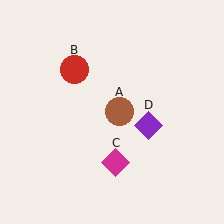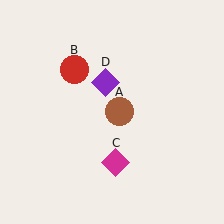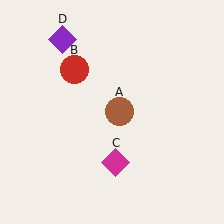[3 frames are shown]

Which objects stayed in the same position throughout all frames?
Brown circle (object A) and red circle (object B) and magenta diamond (object C) remained stationary.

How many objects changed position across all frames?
1 object changed position: purple diamond (object D).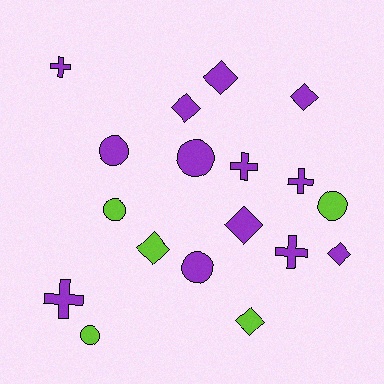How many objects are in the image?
There are 18 objects.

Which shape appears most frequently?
Diamond, with 7 objects.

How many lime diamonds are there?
There are 2 lime diamonds.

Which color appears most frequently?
Purple, with 13 objects.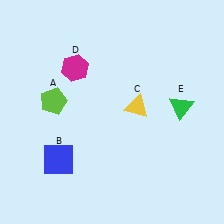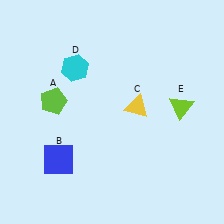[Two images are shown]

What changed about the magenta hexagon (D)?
In Image 1, D is magenta. In Image 2, it changed to cyan.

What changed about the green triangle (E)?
In Image 1, E is green. In Image 2, it changed to lime.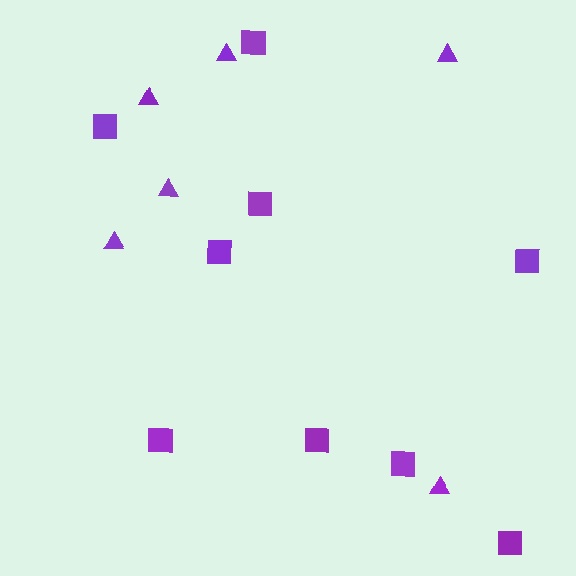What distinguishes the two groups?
There are 2 groups: one group of triangles (6) and one group of squares (9).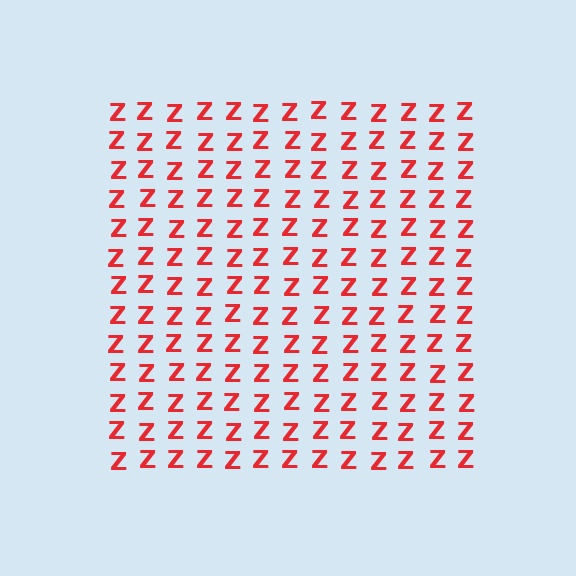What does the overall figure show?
The overall figure shows a square.